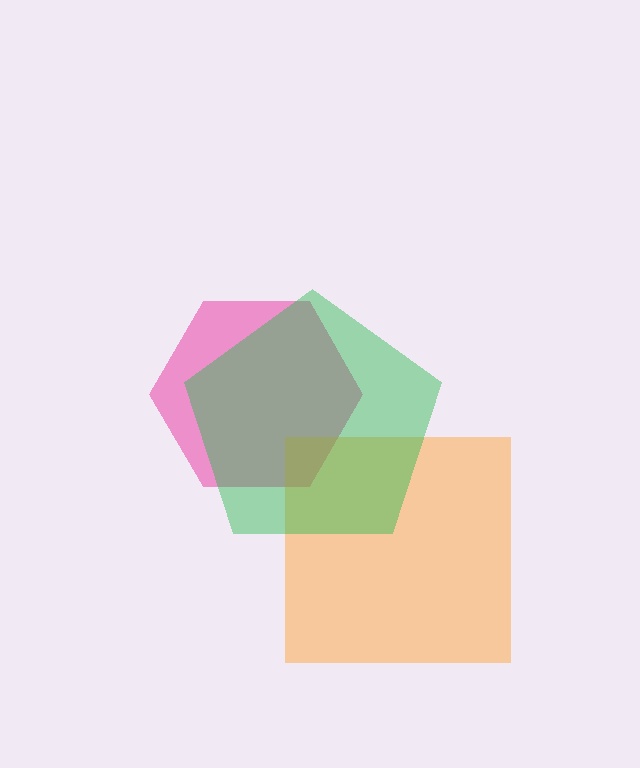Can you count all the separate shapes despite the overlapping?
Yes, there are 3 separate shapes.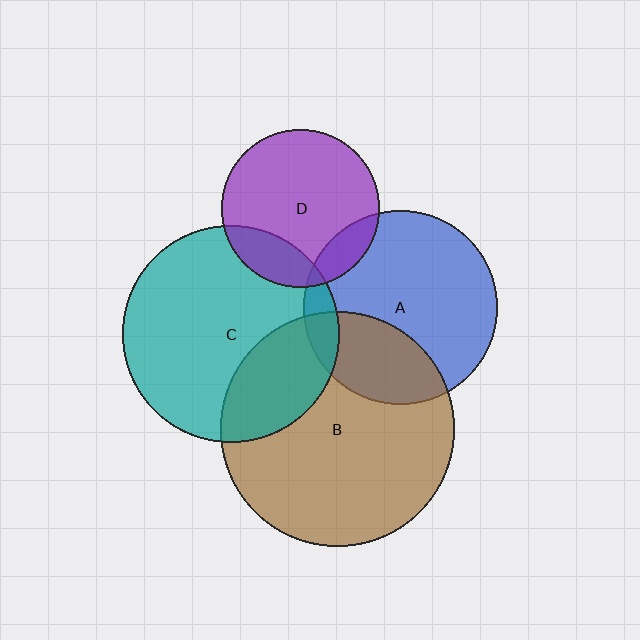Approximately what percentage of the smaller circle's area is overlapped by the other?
Approximately 10%.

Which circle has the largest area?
Circle B (brown).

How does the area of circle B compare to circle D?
Approximately 2.2 times.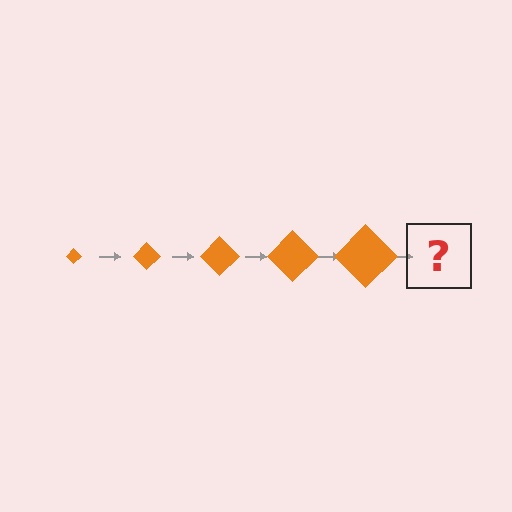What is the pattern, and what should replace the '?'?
The pattern is that the diamond gets progressively larger each step. The '?' should be an orange diamond, larger than the previous one.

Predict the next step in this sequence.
The next step is an orange diamond, larger than the previous one.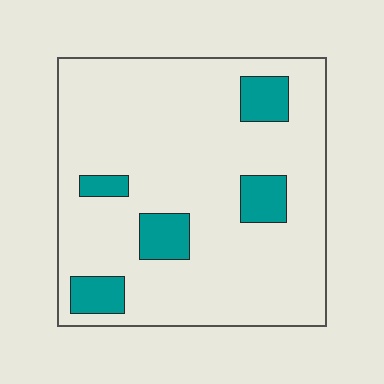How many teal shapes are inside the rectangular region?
5.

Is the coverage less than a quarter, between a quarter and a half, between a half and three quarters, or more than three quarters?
Less than a quarter.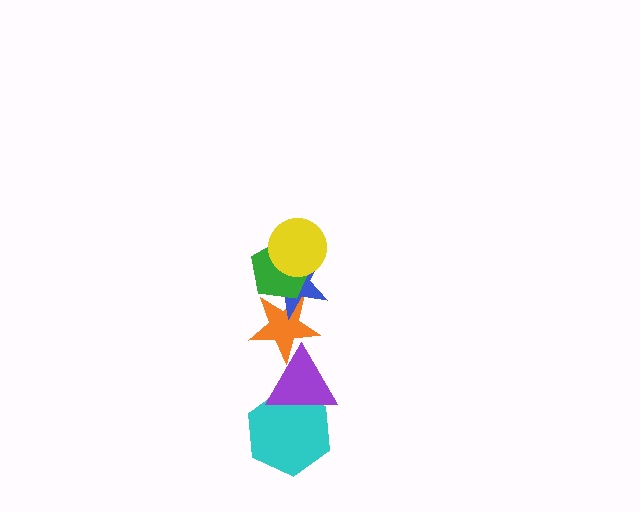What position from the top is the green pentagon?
The green pentagon is 2nd from the top.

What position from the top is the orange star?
The orange star is 4th from the top.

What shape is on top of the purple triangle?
The orange star is on top of the purple triangle.